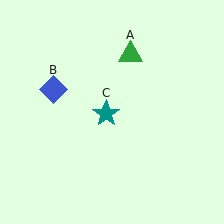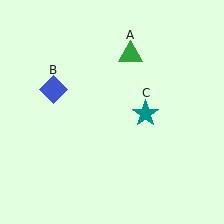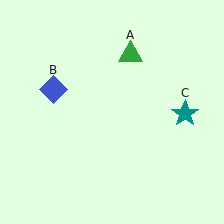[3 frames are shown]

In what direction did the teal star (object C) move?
The teal star (object C) moved right.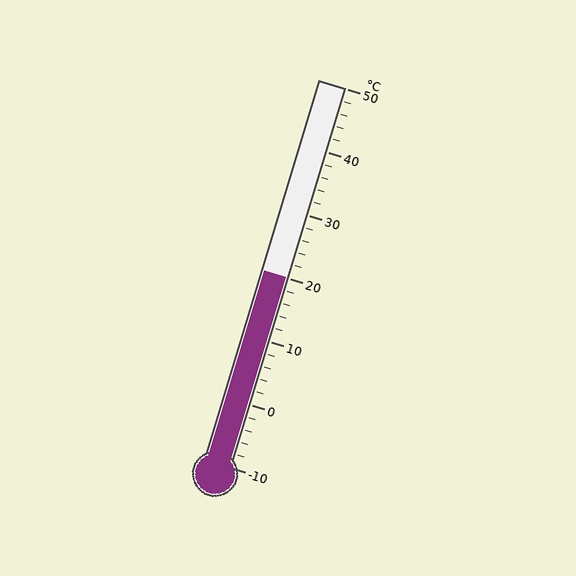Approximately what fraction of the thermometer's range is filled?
The thermometer is filled to approximately 50% of its range.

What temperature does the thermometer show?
The thermometer shows approximately 20°C.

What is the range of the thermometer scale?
The thermometer scale ranges from -10°C to 50°C.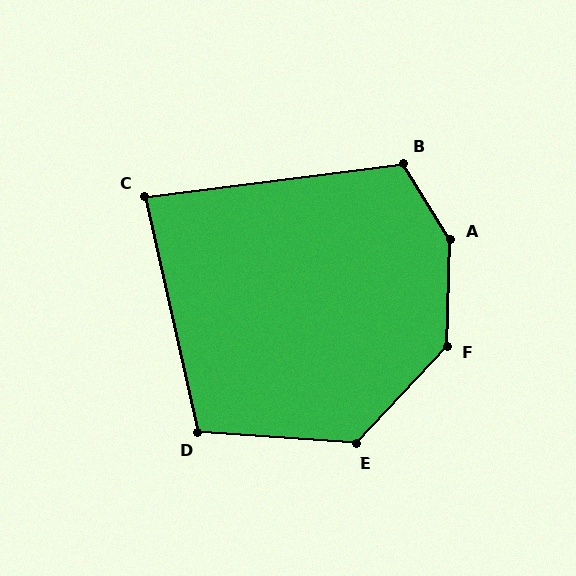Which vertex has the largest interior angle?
A, at approximately 146 degrees.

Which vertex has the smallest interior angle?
C, at approximately 85 degrees.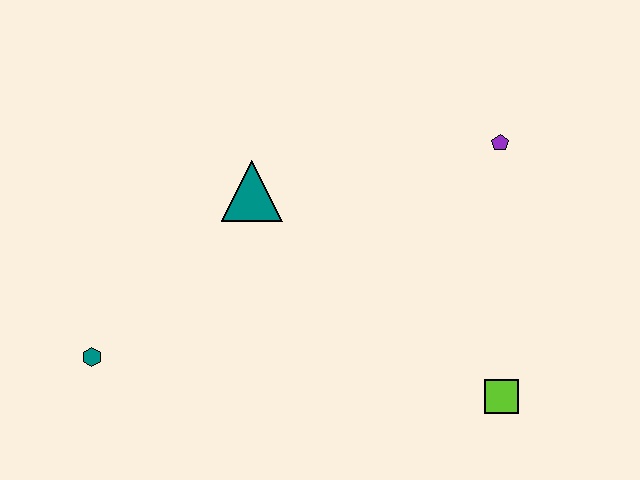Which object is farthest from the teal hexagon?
The purple pentagon is farthest from the teal hexagon.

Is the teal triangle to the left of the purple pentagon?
Yes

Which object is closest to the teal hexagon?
The teal triangle is closest to the teal hexagon.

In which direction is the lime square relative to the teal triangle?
The lime square is to the right of the teal triangle.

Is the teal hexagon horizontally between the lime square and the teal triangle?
No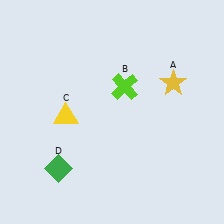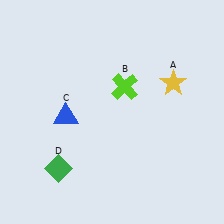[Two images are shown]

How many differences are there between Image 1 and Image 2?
There is 1 difference between the two images.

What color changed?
The triangle (C) changed from yellow in Image 1 to blue in Image 2.